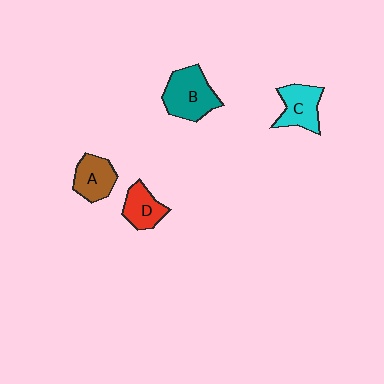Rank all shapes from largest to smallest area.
From largest to smallest: B (teal), C (cyan), A (brown), D (red).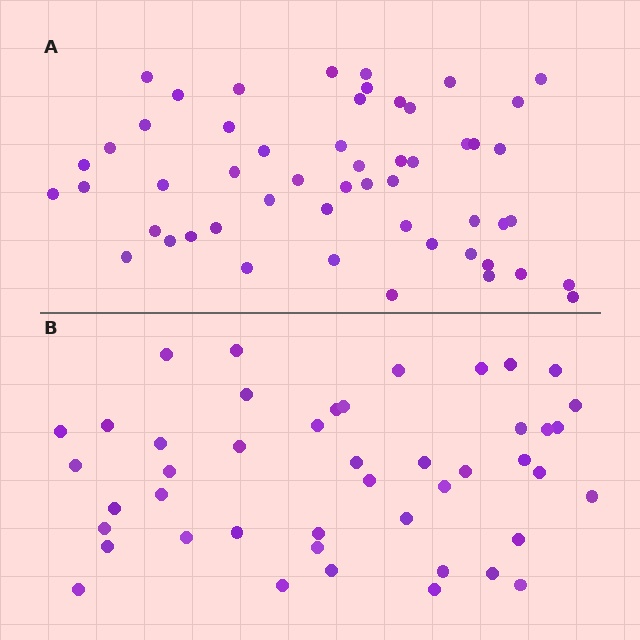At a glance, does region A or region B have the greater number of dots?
Region A (the top region) has more dots.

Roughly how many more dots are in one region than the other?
Region A has roughly 8 or so more dots than region B.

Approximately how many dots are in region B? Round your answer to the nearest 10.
About 40 dots. (The exact count is 45, which rounds to 40.)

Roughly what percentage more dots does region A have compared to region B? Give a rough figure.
About 20% more.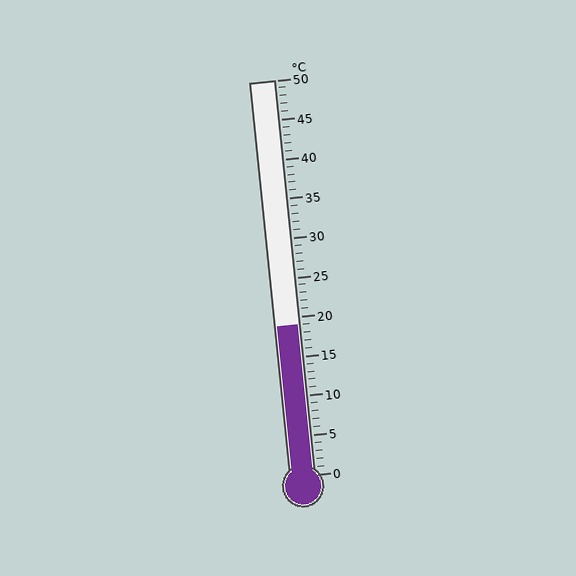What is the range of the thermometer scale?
The thermometer scale ranges from 0°C to 50°C.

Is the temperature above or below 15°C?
The temperature is above 15°C.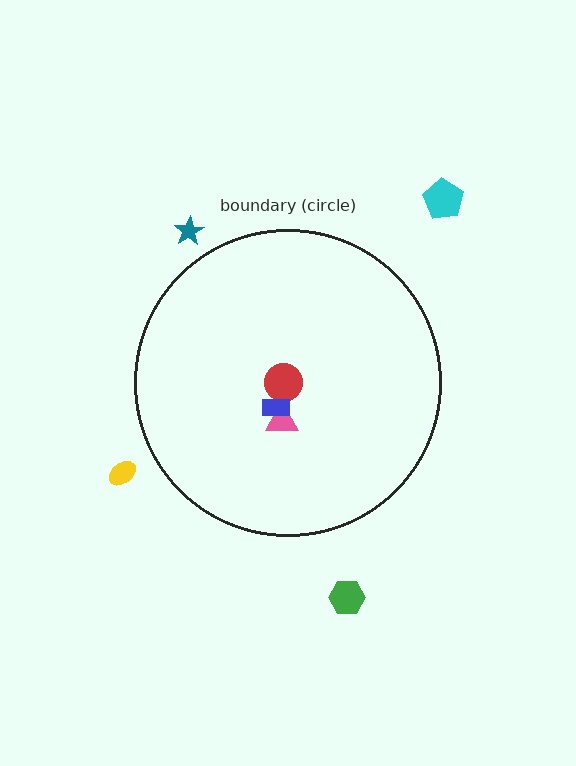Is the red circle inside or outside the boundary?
Inside.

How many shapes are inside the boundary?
3 inside, 4 outside.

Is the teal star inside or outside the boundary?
Outside.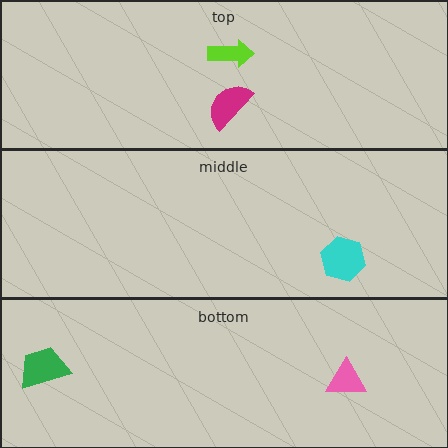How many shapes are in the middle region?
1.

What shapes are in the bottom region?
The green trapezoid, the pink triangle.